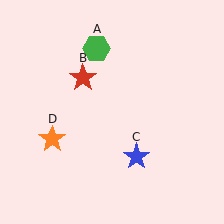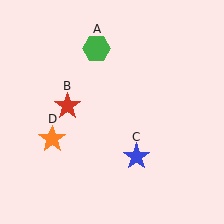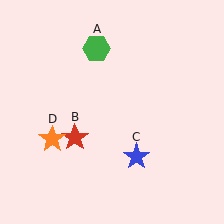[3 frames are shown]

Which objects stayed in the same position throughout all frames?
Green hexagon (object A) and blue star (object C) and orange star (object D) remained stationary.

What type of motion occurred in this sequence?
The red star (object B) rotated counterclockwise around the center of the scene.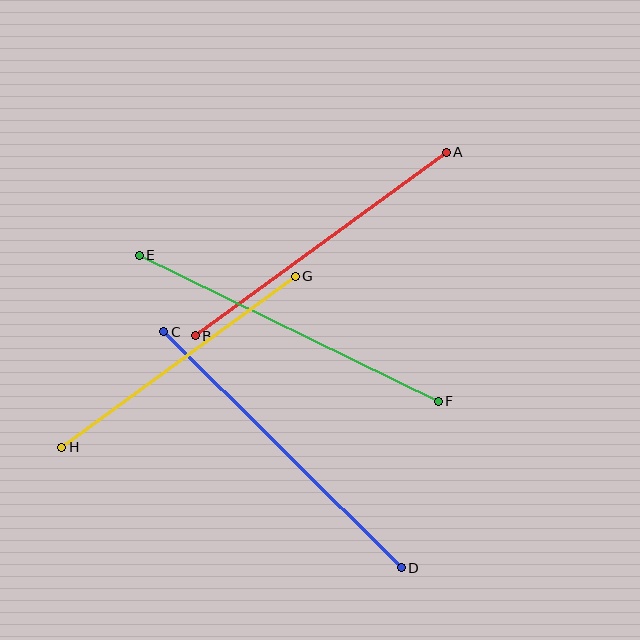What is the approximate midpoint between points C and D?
The midpoint is at approximately (282, 450) pixels.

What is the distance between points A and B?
The distance is approximately 311 pixels.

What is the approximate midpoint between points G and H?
The midpoint is at approximately (179, 362) pixels.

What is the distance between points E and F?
The distance is approximately 333 pixels.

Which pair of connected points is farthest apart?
Points C and D are farthest apart.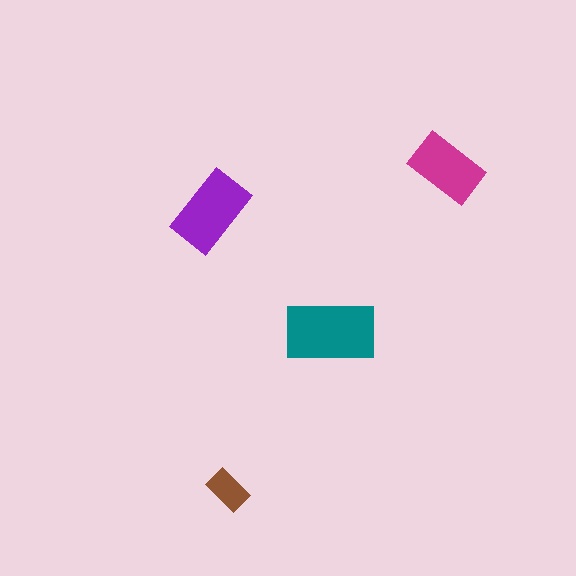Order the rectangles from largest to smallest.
the teal one, the purple one, the magenta one, the brown one.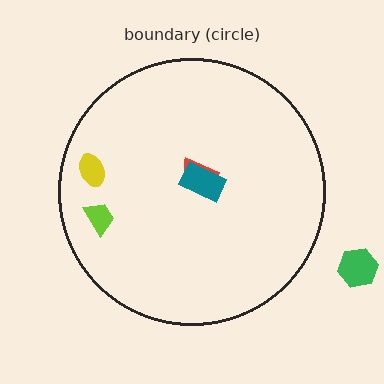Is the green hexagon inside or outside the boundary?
Outside.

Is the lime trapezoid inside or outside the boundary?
Inside.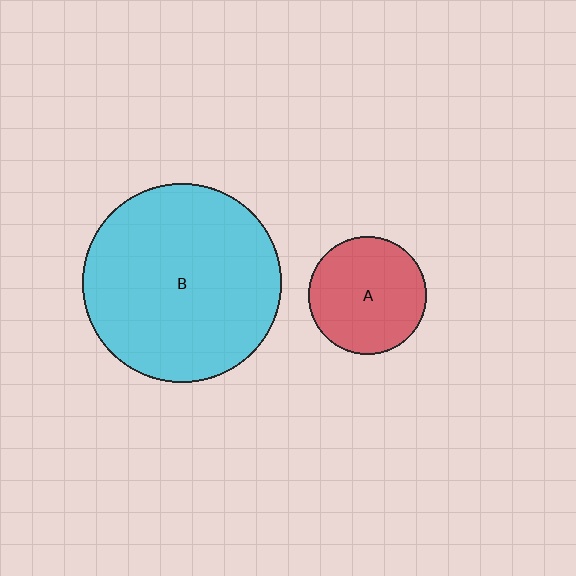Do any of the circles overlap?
No, none of the circles overlap.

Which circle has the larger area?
Circle B (cyan).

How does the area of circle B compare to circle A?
Approximately 2.8 times.